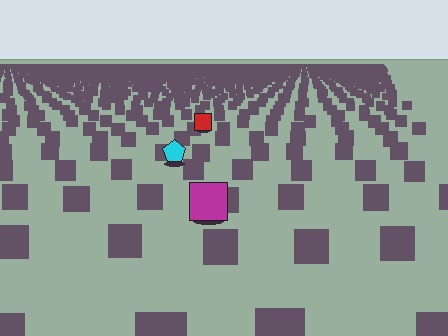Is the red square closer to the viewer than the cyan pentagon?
No. The cyan pentagon is closer — you can tell from the texture gradient: the ground texture is coarser near it.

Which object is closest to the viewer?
The magenta square is closest. The texture marks near it are larger and more spread out.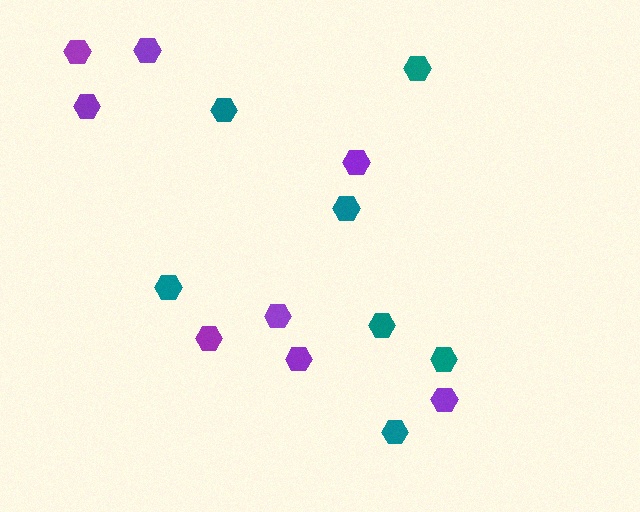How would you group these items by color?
There are 2 groups: one group of purple hexagons (8) and one group of teal hexagons (7).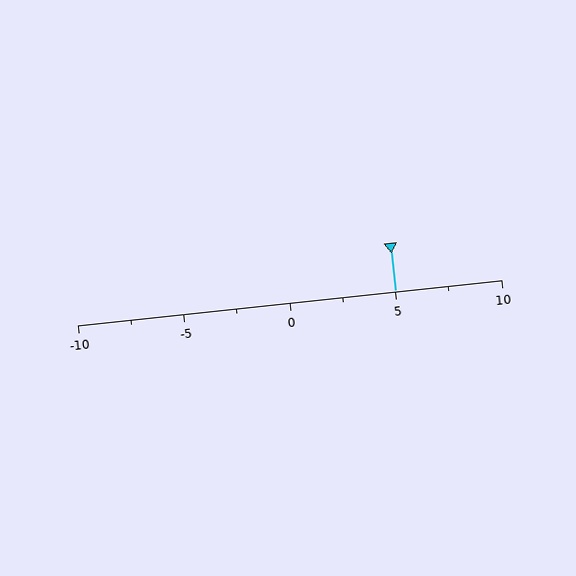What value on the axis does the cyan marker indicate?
The marker indicates approximately 5.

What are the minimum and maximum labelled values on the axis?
The axis runs from -10 to 10.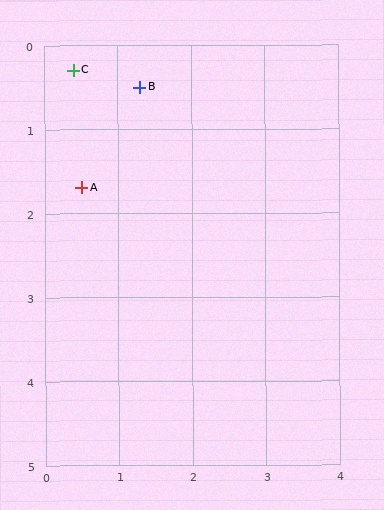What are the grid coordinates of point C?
Point C is at approximately (0.4, 0.3).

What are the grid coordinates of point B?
Point B is at approximately (1.3, 0.5).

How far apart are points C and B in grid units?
Points C and B are about 0.9 grid units apart.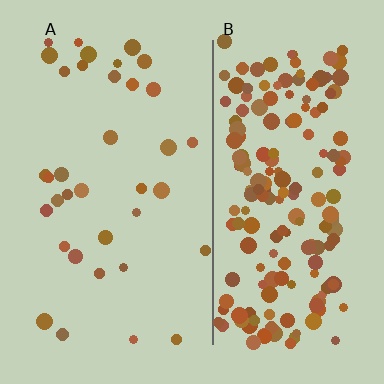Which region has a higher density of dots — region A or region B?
B (the right).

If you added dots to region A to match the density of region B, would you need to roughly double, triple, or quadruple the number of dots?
Approximately quadruple.